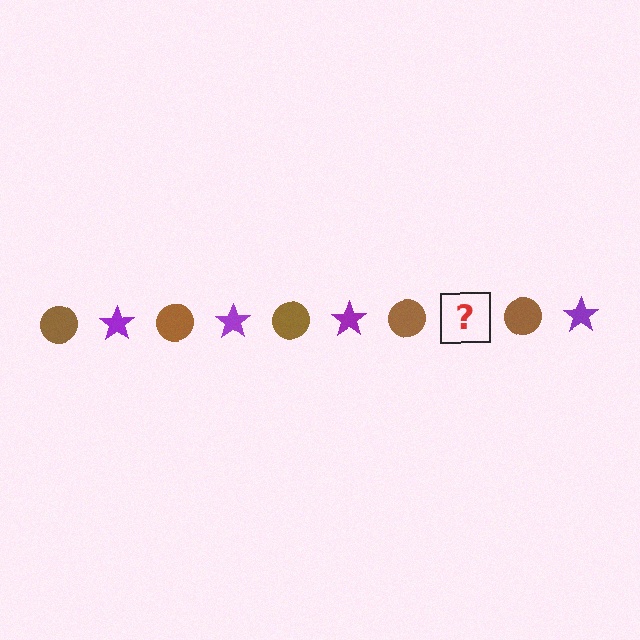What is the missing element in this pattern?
The missing element is a purple star.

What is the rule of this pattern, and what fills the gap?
The rule is that the pattern alternates between brown circle and purple star. The gap should be filled with a purple star.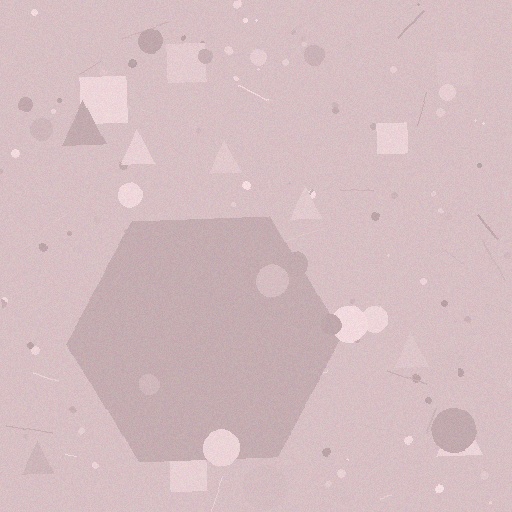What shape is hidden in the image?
A hexagon is hidden in the image.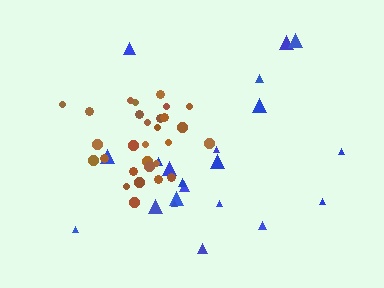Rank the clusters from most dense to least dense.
brown, blue.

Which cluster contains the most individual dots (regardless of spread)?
Brown (29).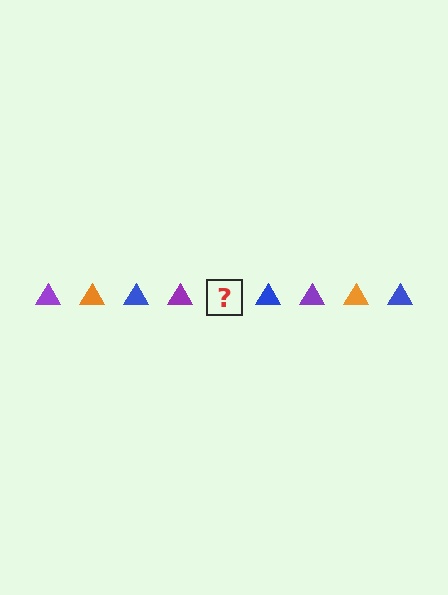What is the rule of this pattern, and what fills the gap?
The rule is that the pattern cycles through purple, orange, blue triangles. The gap should be filled with an orange triangle.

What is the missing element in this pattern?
The missing element is an orange triangle.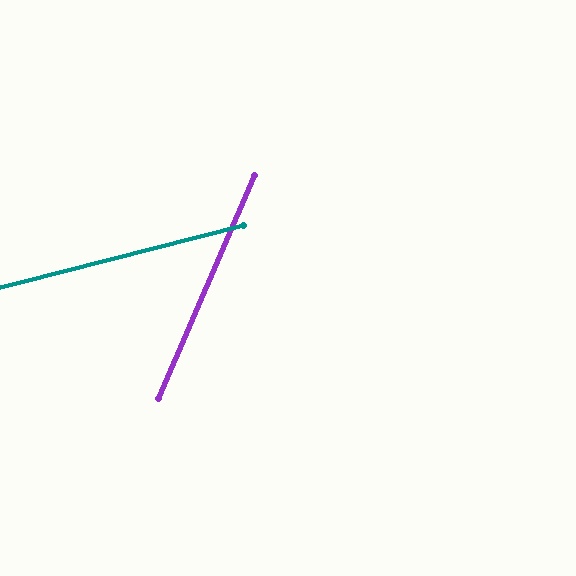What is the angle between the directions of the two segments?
Approximately 52 degrees.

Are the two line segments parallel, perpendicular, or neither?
Neither parallel nor perpendicular — they differ by about 52°.